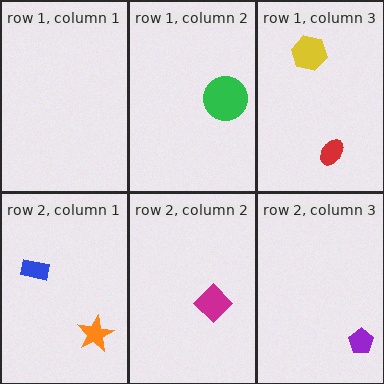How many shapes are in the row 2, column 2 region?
1.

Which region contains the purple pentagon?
The row 2, column 3 region.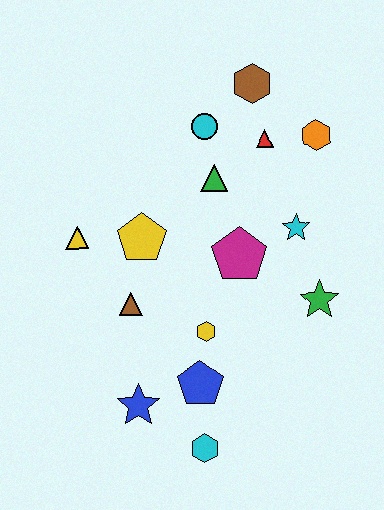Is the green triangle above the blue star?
Yes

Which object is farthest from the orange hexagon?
The cyan hexagon is farthest from the orange hexagon.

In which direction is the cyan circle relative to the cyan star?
The cyan circle is above the cyan star.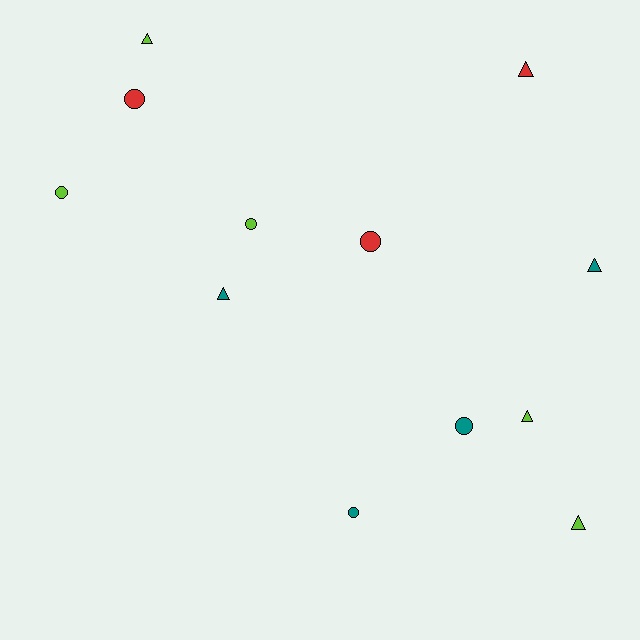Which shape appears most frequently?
Triangle, with 6 objects.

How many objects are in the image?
There are 12 objects.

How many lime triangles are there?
There are 3 lime triangles.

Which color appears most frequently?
Lime, with 5 objects.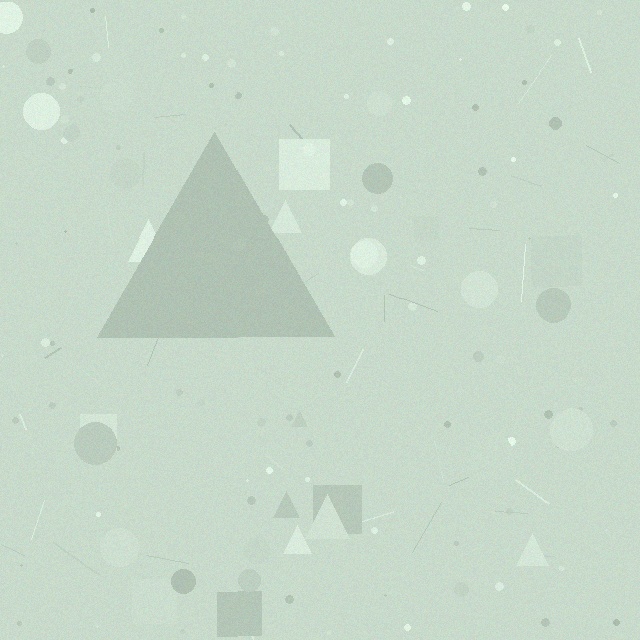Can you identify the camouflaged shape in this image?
The camouflaged shape is a triangle.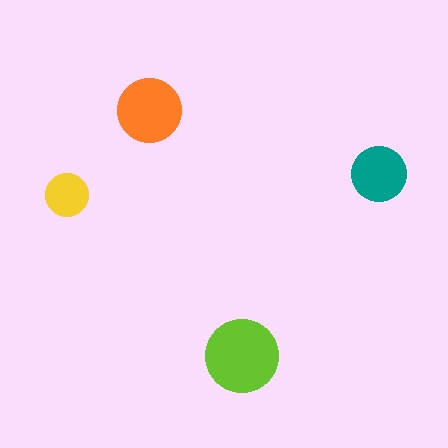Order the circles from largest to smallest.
the lime one, the orange one, the teal one, the yellow one.